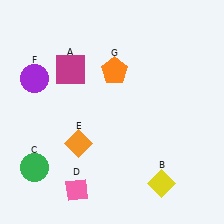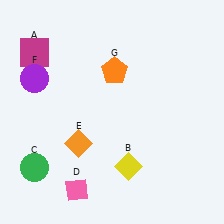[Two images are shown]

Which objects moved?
The objects that moved are: the magenta square (A), the yellow diamond (B).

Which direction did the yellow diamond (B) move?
The yellow diamond (B) moved left.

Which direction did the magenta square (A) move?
The magenta square (A) moved left.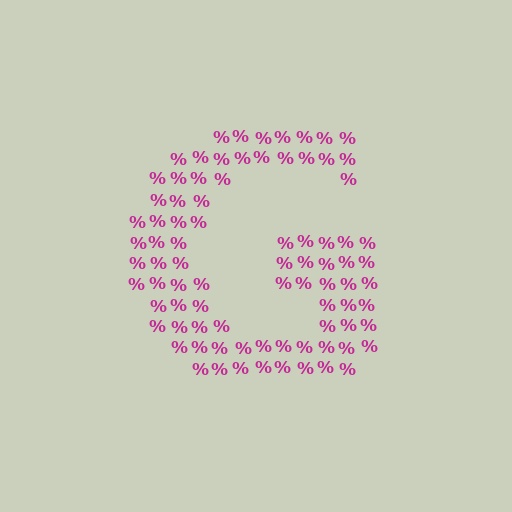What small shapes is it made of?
It is made of small percent signs.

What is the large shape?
The large shape is the letter G.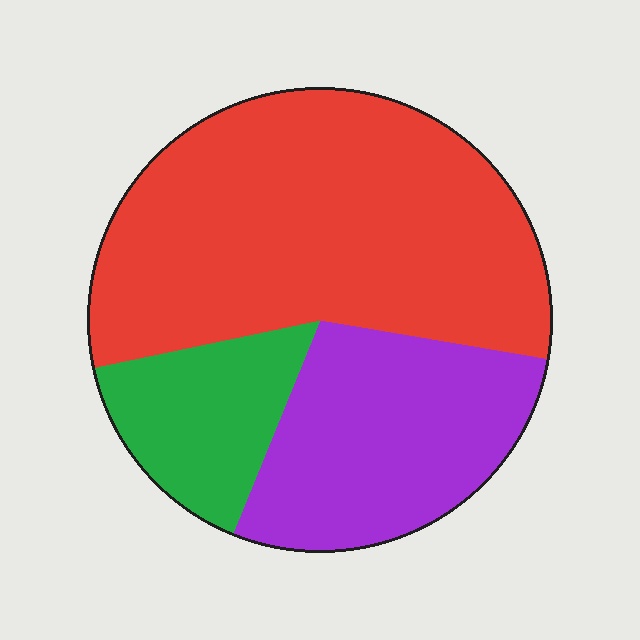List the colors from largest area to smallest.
From largest to smallest: red, purple, green.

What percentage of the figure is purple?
Purple covers about 30% of the figure.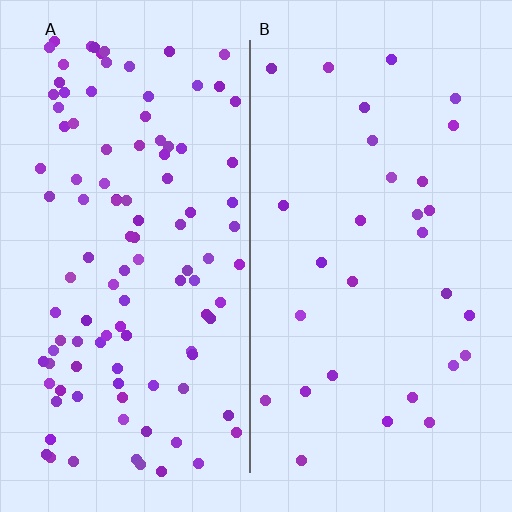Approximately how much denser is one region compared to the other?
Approximately 3.7× — region A over region B.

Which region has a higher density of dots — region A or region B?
A (the left).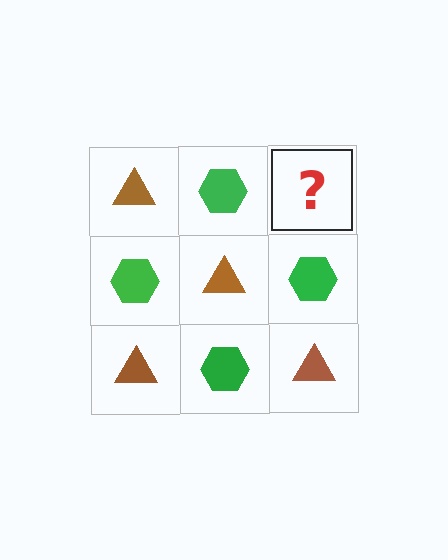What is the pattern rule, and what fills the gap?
The rule is that it alternates brown triangle and green hexagon in a checkerboard pattern. The gap should be filled with a brown triangle.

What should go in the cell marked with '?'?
The missing cell should contain a brown triangle.